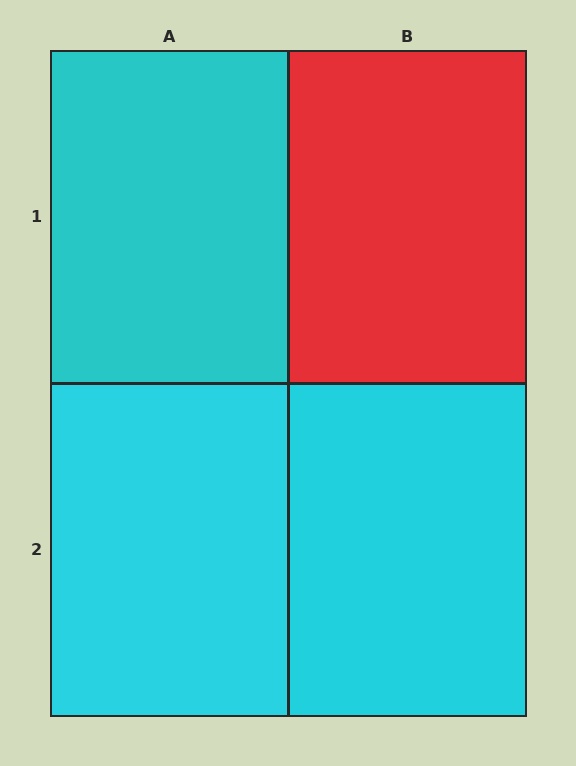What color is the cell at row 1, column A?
Cyan.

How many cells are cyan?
3 cells are cyan.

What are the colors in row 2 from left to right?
Cyan, cyan.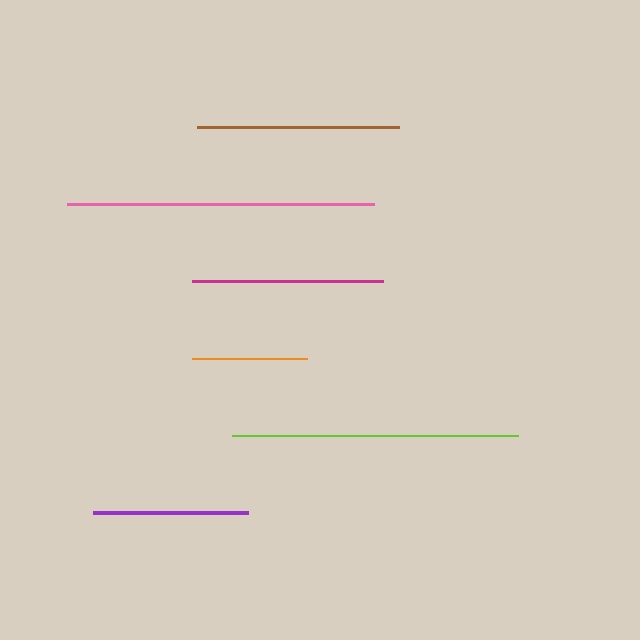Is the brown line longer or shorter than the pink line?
The pink line is longer than the brown line.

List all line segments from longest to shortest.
From longest to shortest: pink, lime, brown, magenta, purple, orange.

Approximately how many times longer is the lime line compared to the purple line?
The lime line is approximately 1.9 times the length of the purple line.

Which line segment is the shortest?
The orange line is the shortest at approximately 115 pixels.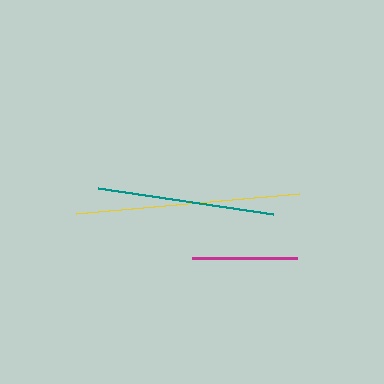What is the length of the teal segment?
The teal segment is approximately 177 pixels long.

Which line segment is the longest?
The yellow line is the longest at approximately 224 pixels.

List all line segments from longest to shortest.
From longest to shortest: yellow, teal, magenta.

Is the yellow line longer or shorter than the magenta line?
The yellow line is longer than the magenta line.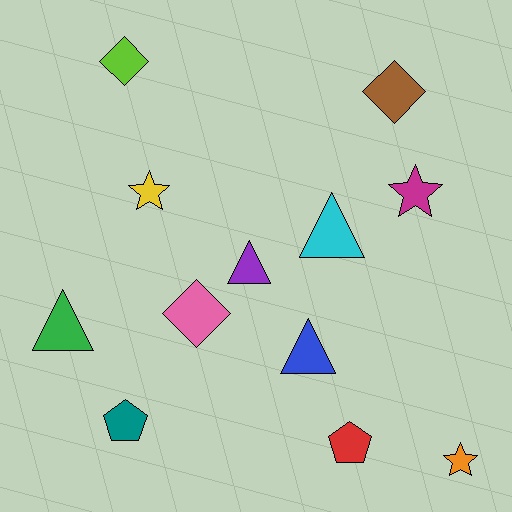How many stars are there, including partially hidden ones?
There are 3 stars.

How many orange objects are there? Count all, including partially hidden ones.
There is 1 orange object.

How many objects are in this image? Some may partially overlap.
There are 12 objects.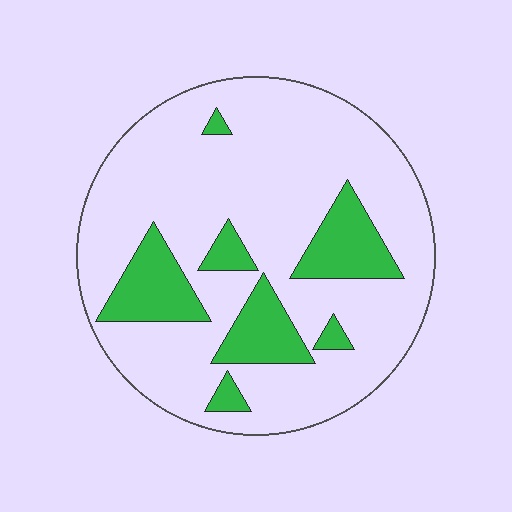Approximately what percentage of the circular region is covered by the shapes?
Approximately 20%.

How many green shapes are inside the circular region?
7.